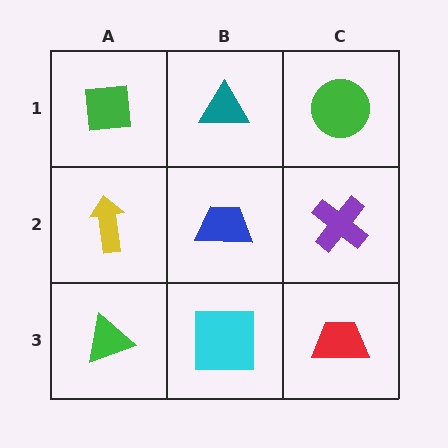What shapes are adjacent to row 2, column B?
A teal triangle (row 1, column B), a cyan square (row 3, column B), a yellow arrow (row 2, column A), a purple cross (row 2, column C).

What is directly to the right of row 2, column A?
A blue trapezoid.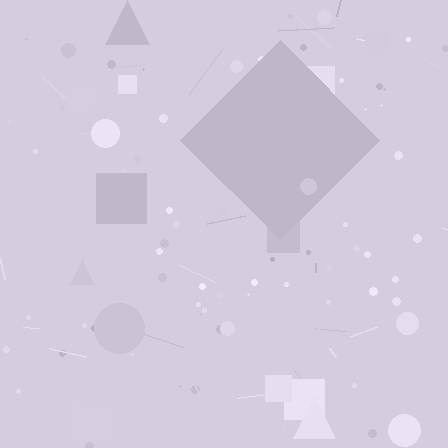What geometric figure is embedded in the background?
A diamond is embedded in the background.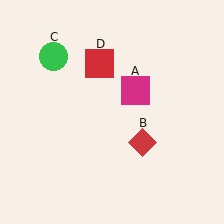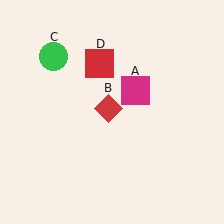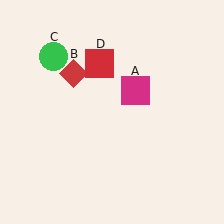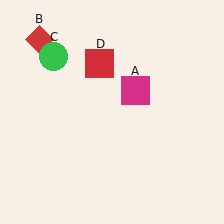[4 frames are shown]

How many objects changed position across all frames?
1 object changed position: red diamond (object B).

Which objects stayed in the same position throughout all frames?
Magenta square (object A) and green circle (object C) and red square (object D) remained stationary.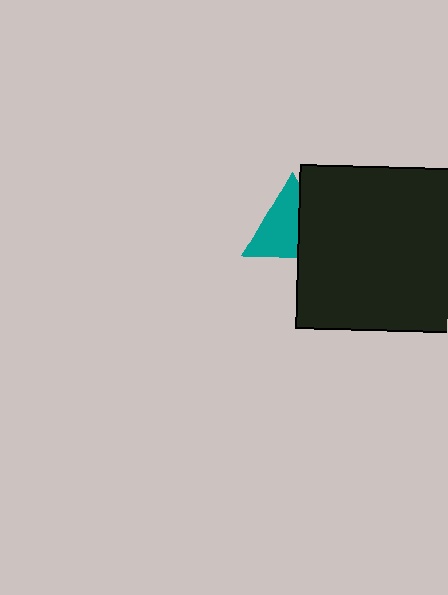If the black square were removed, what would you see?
You would see the complete teal triangle.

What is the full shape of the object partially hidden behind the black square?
The partially hidden object is a teal triangle.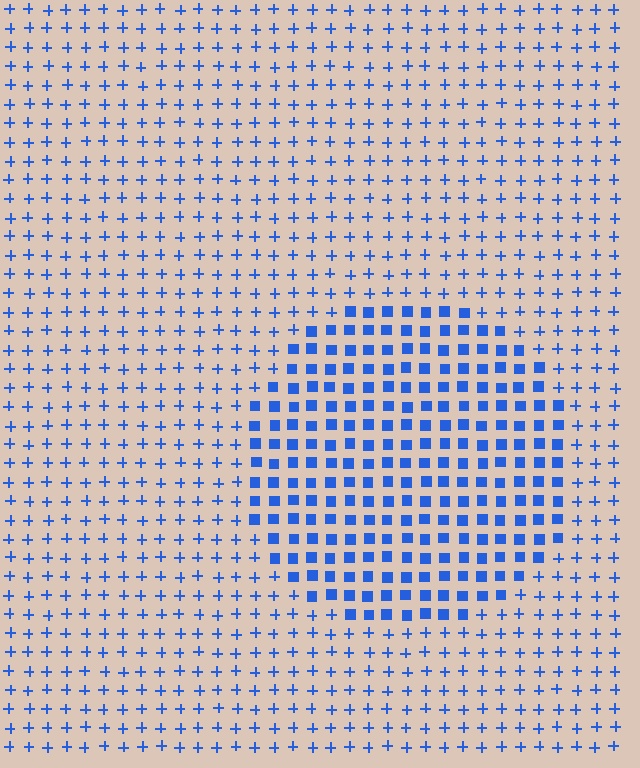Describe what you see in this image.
The image is filled with small blue elements arranged in a uniform grid. A circle-shaped region contains squares, while the surrounding area contains plus signs. The boundary is defined purely by the change in element shape.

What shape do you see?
I see a circle.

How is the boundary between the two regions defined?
The boundary is defined by a change in element shape: squares inside vs. plus signs outside. All elements share the same color and spacing.